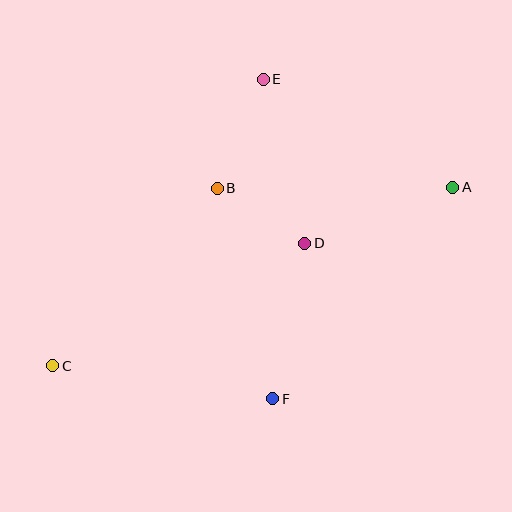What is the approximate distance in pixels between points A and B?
The distance between A and B is approximately 236 pixels.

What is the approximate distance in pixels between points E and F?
The distance between E and F is approximately 319 pixels.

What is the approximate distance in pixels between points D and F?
The distance between D and F is approximately 159 pixels.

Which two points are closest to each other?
Points B and D are closest to each other.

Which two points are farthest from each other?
Points A and C are farthest from each other.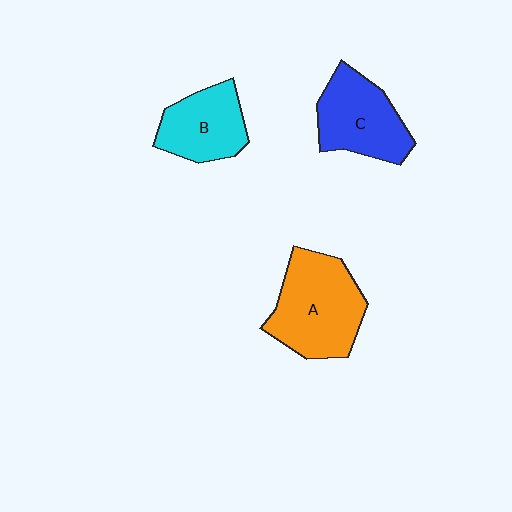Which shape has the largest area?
Shape A (orange).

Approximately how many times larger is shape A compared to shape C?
Approximately 1.3 times.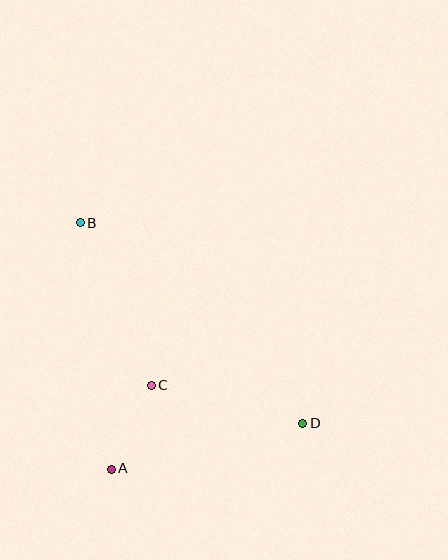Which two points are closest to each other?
Points A and C are closest to each other.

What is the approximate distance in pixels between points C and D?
The distance between C and D is approximately 156 pixels.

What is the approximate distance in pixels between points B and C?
The distance between B and C is approximately 177 pixels.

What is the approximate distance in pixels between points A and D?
The distance between A and D is approximately 197 pixels.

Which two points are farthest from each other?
Points B and D are farthest from each other.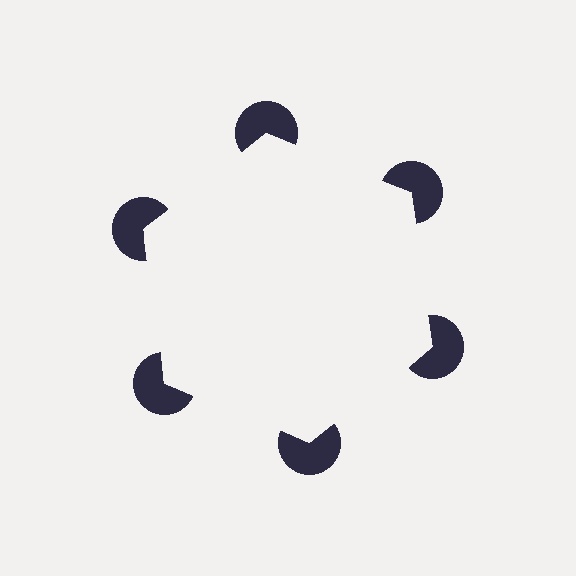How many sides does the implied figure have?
6 sides.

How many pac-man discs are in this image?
There are 6 — one at each vertex of the illusory hexagon.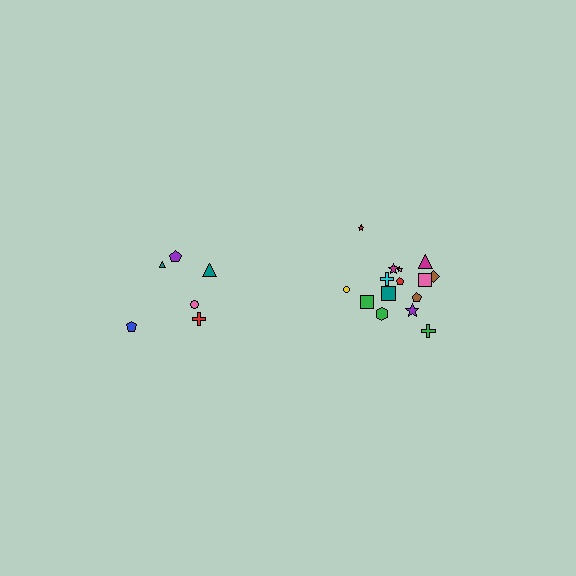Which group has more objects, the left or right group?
The right group.